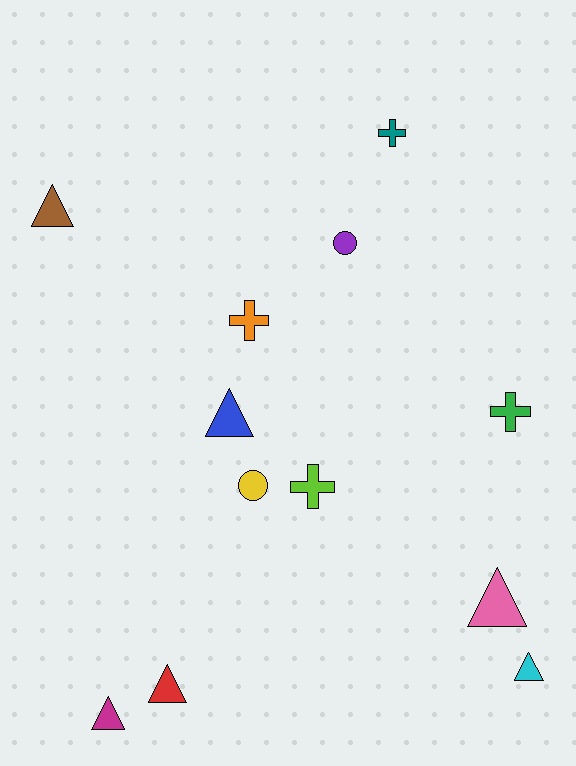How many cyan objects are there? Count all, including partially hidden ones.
There is 1 cyan object.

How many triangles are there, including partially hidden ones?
There are 6 triangles.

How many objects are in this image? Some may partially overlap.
There are 12 objects.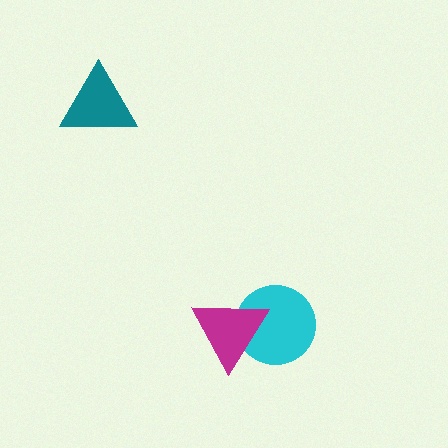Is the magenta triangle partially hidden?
No, no other shape covers it.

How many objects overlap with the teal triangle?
0 objects overlap with the teal triangle.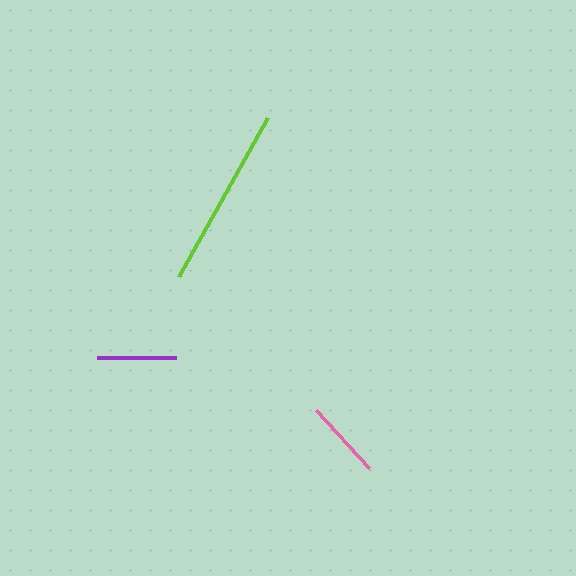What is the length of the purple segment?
The purple segment is approximately 79 pixels long.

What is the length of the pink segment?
The pink segment is approximately 79 pixels long.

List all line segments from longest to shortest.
From longest to shortest: lime, pink, purple.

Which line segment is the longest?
The lime line is the longest at approximately 183 pixels.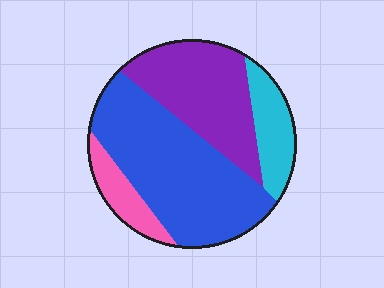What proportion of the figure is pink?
Pink covers about 10% of the figure.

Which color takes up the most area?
Blue, at roughly 45%.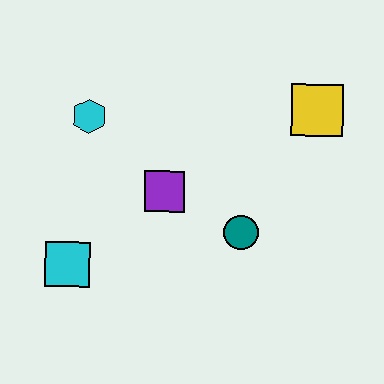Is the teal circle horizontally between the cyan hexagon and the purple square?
No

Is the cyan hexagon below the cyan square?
No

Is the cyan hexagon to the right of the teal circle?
No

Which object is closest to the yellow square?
The teal circle is closest to the yellow square.